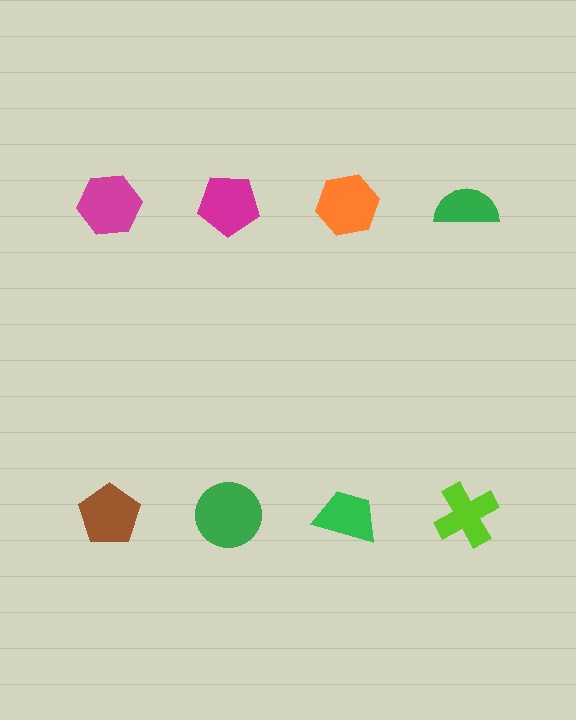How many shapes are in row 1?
4 shapes.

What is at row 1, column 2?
A magenta pentagon.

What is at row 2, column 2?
A green circle.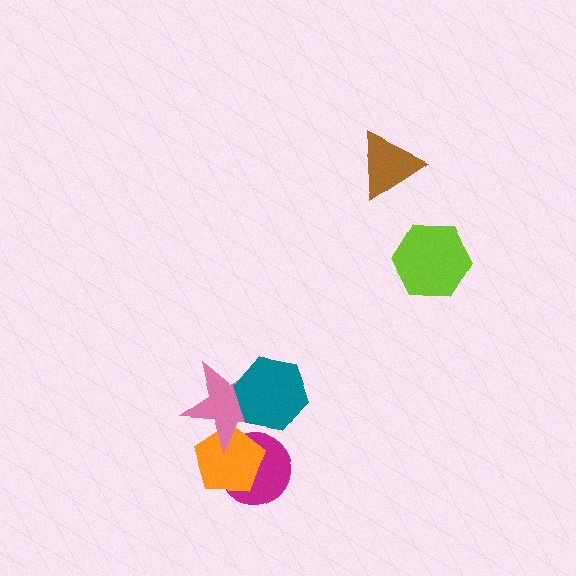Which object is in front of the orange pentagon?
The pink star is in front of the orange pentagon.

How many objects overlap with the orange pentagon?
2 objects overlap with the orange pentagon.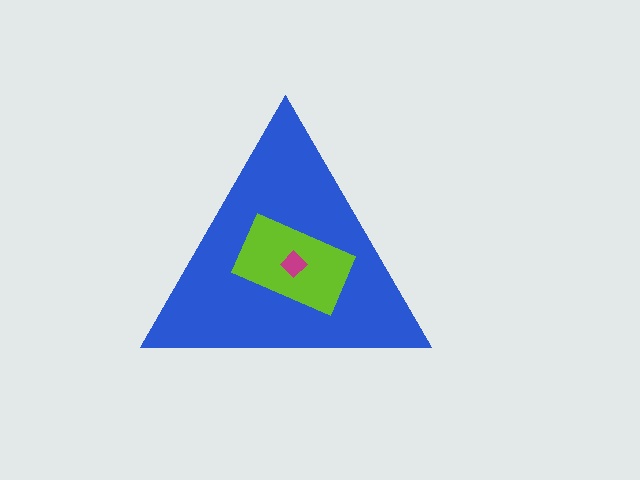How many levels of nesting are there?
3.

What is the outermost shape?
The blue triangle.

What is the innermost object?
The magenta diamond.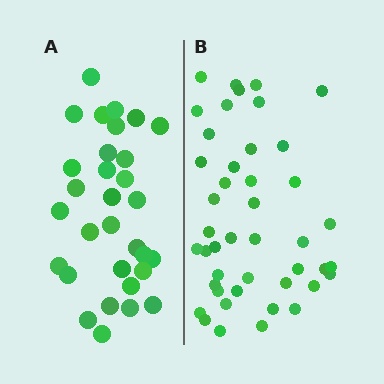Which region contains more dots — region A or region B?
Region B (the right region) has more dots.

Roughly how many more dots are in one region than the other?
Region B has approximately 15 more dots than region A.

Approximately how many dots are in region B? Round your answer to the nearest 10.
About 40 dots. (The exact count is 44, which rounds to 40.)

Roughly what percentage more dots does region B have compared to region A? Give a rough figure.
About 40% more.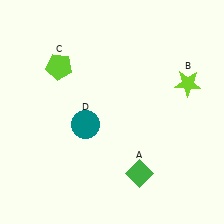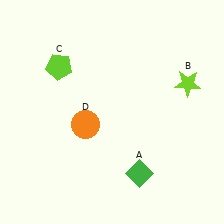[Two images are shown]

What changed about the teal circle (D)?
In Image 1, D is teal. In Image 2, it changed to orange.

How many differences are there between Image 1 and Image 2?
There is 1 difference between the two images.